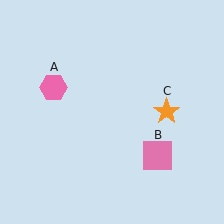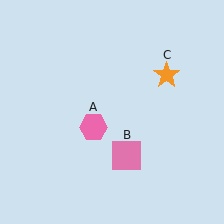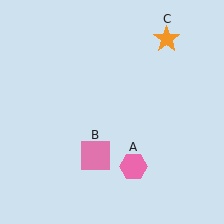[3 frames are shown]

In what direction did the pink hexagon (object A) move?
The pink hexagon (object A) moved down and to the right.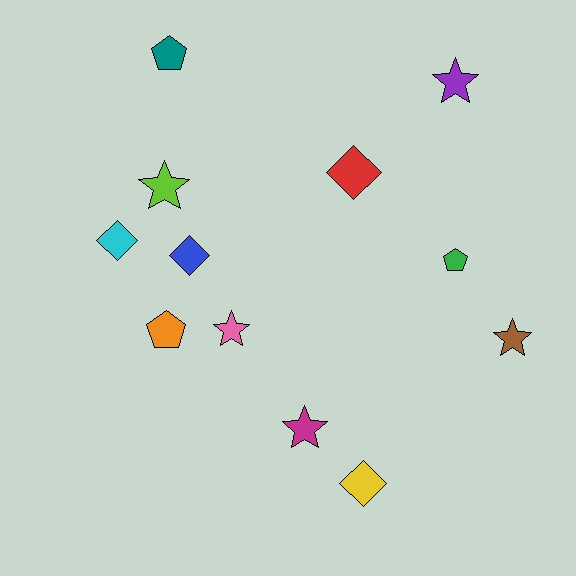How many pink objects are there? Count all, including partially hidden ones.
There is 1 pink object.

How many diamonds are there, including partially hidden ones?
There are 4 diamonds.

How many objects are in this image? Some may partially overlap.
There are 12 objects.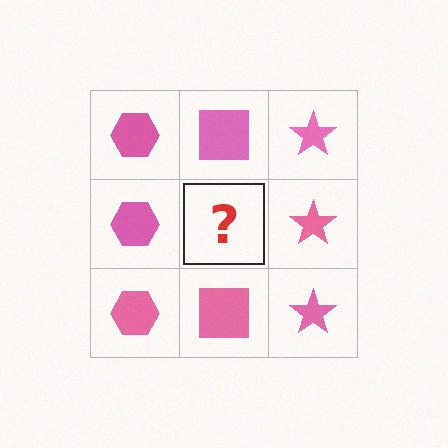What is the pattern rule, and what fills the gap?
The rule is that each column has a consistent shape. The gap should be filled with a pink square.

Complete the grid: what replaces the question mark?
The question mark should be replaced with a pink square.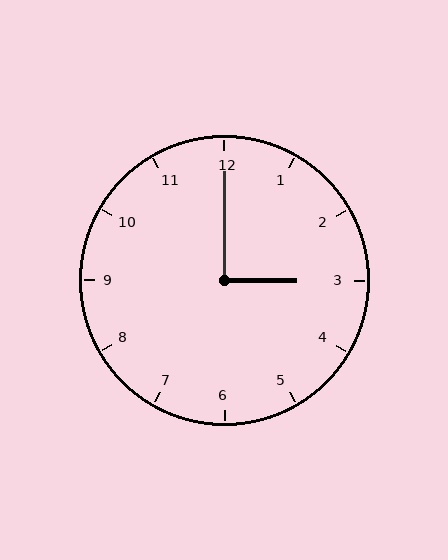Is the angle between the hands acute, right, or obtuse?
It is right.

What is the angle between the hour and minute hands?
Approximately 90 degrees.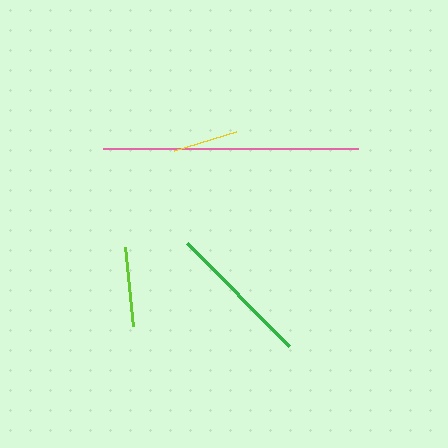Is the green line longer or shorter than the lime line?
The green line is longer than the lime line.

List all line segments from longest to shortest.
From longest to shortest: pink, green, lime, yellow.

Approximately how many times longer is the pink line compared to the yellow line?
The pink line is approximately 3.9 times the length of the yellow line.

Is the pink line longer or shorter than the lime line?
The pink line is longer than the lime line.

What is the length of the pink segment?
The pink segment is approximately 255 pixels long.